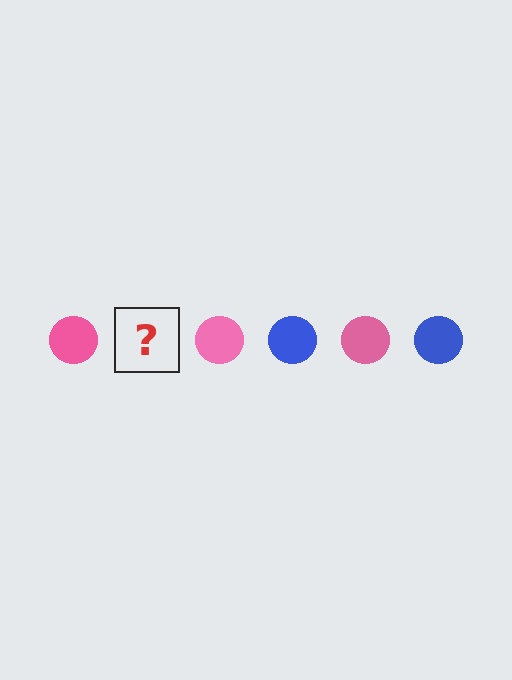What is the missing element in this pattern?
The missing element is a blue circle.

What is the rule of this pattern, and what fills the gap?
The rule is that the pattern cycles through pink, blue circles. The gap should be filled with a blue circle.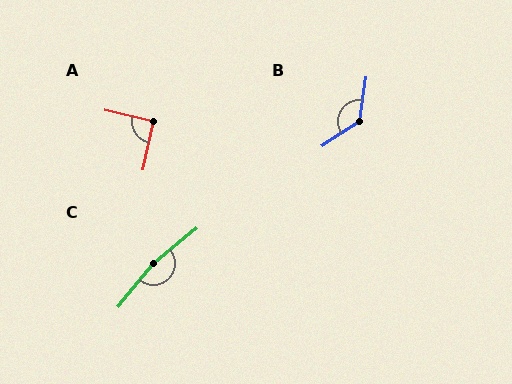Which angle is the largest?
C, at approximately 169 degrees.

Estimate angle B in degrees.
Approximately 131 degrees.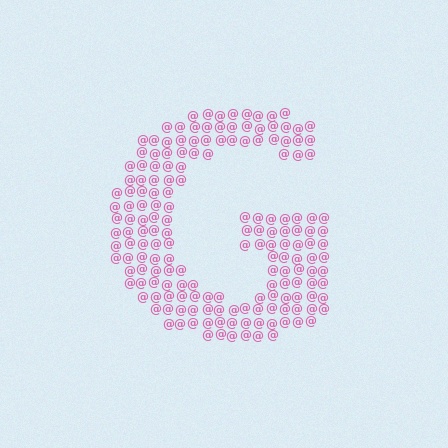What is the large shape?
The large shape is the letter G.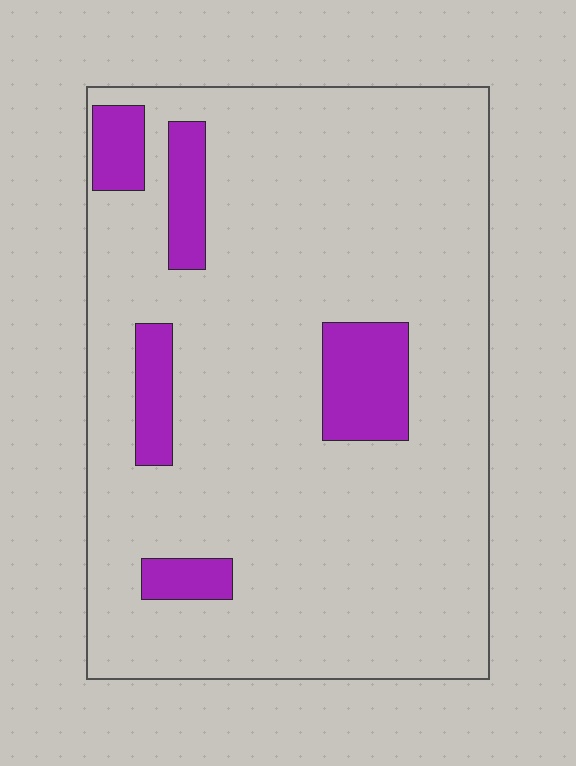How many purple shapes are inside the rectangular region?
5.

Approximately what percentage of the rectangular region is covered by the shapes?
Approximately 10%.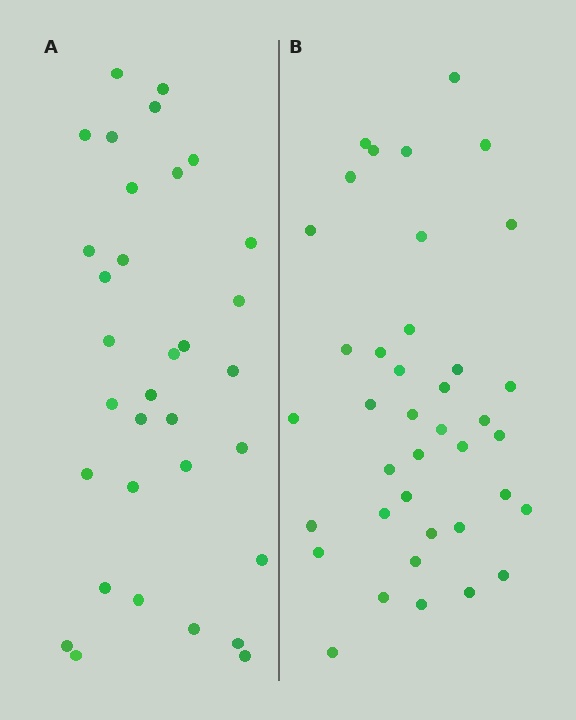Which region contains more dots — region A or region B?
Region B (the right region) has more dots.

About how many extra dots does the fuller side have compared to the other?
Region B has about 6 more dots than region A.